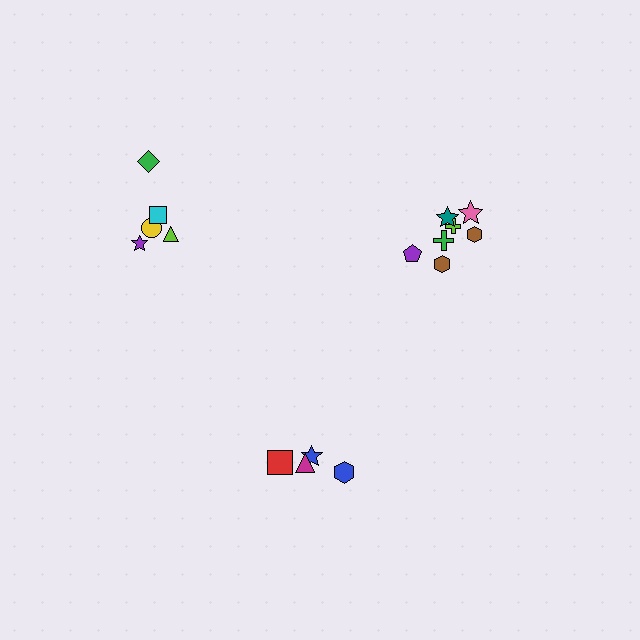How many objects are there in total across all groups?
There are 16 objects.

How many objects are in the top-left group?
There are 5 objects.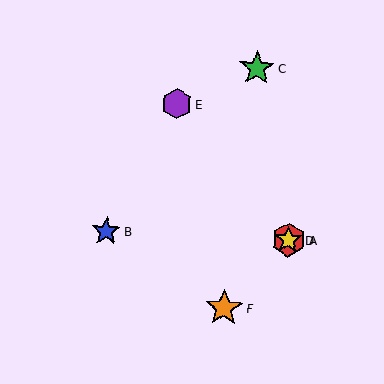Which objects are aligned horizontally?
Objects A, B, D are aligned horizontally.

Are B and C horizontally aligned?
No, B is at y≈231 and C is at y≈68.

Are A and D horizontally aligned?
Yes, both are at y≈240.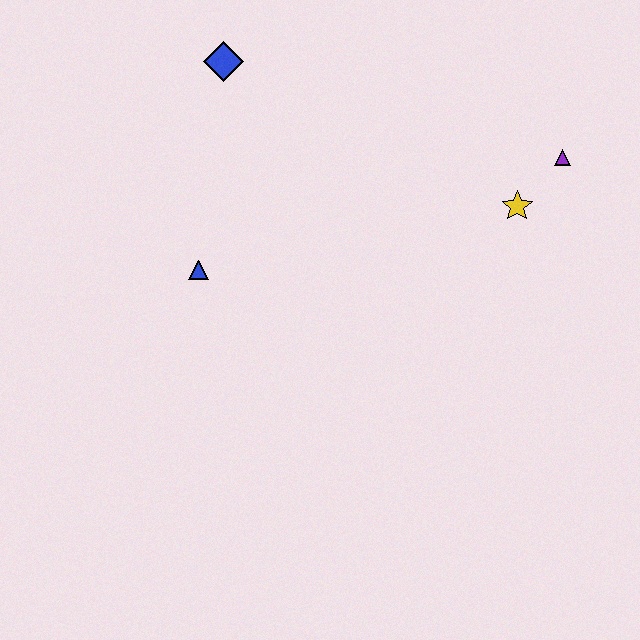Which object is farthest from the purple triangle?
The blue triangle is farthest from the purple triangle.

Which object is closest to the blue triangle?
The blue diamond is closest to the blue triangle.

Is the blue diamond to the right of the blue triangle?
Yes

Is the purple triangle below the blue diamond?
Yes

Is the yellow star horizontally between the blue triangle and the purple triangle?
Yes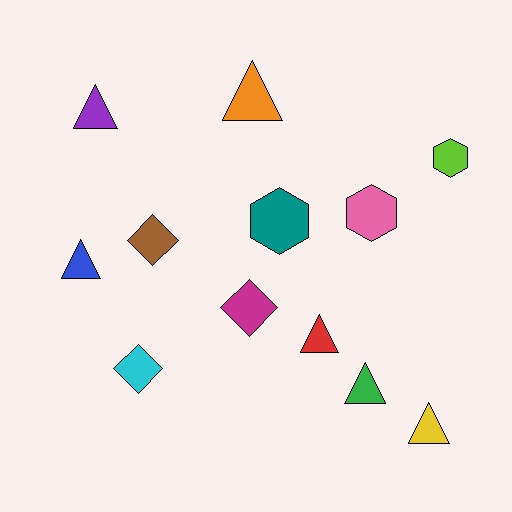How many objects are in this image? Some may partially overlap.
There are 12 objects.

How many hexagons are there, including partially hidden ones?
There are 3 hexagons.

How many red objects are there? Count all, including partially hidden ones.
There is 1 red object.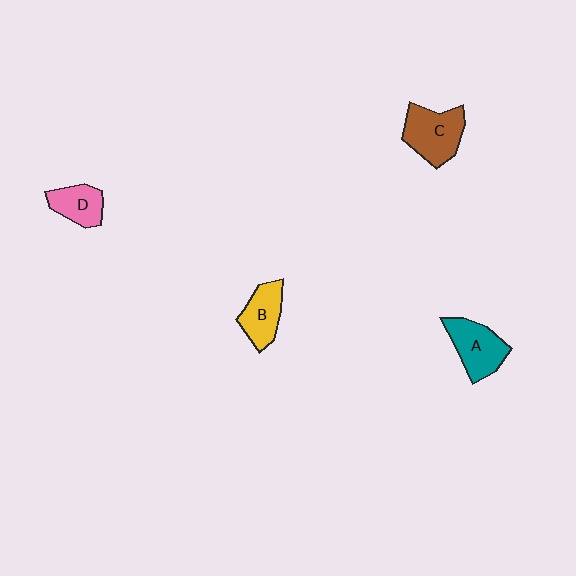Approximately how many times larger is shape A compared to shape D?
Approximately 1.4 times.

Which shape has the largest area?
Shape C (brown).